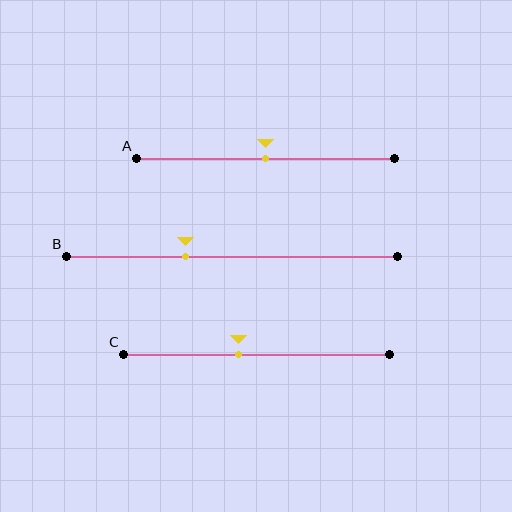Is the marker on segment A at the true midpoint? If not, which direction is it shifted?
Yes, the marker on segment A is at the true midpoint.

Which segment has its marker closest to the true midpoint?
Segment A has its marker closest to the true midpoint.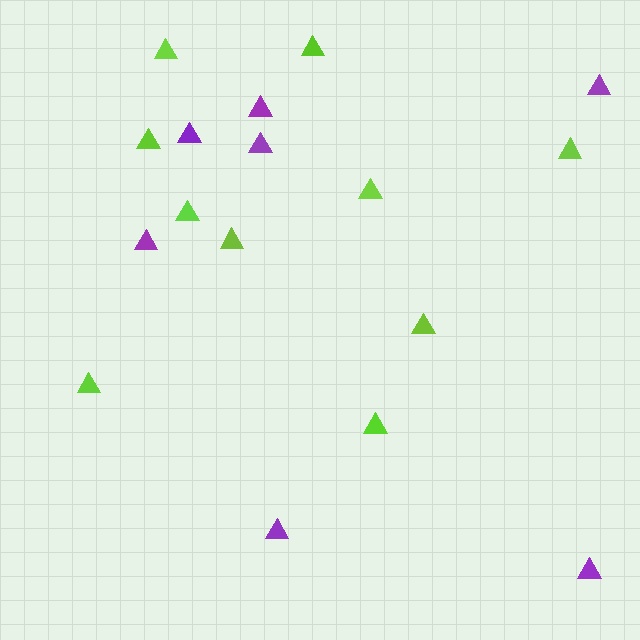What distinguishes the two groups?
There are 2 groups: one group of purple triangles (7) and one group of lime triangles (10).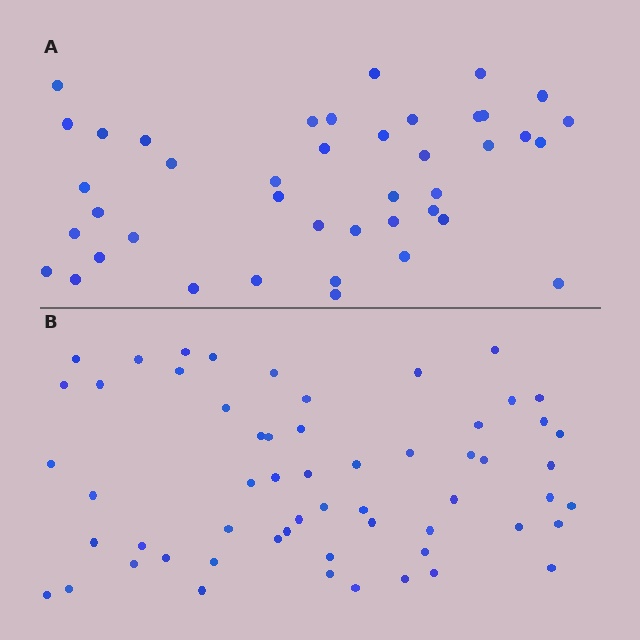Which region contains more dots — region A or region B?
Region B (the bottom region) has more dots.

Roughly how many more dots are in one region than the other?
Region B has approximately 15 more dots than region A.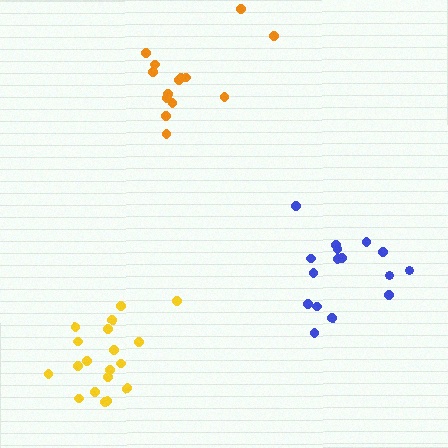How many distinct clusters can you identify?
There are 3 distinct clusters.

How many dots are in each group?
Group 1: 19 dots, Group 2: 16 dots, Group 3: 14 dots (49 total).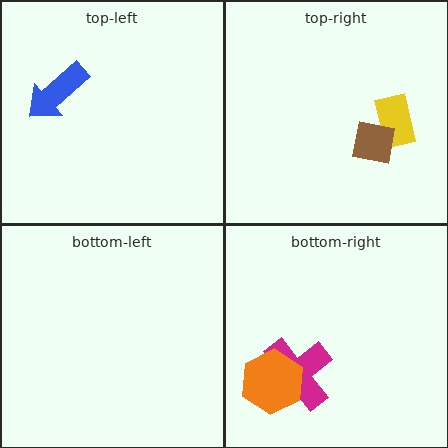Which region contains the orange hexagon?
The bottom-right region.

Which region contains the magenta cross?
The bottom-right region.